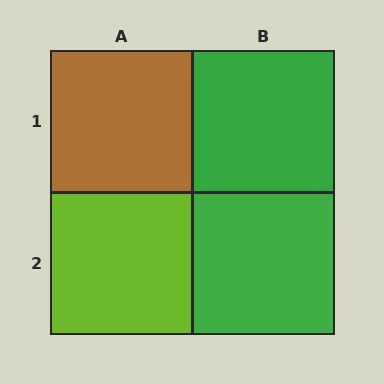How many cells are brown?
1 cell is brown.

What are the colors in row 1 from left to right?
Brown, green.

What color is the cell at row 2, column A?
Lime.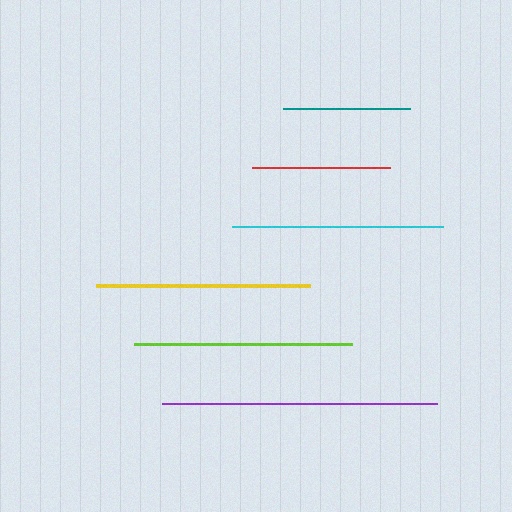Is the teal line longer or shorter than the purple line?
The purple line is longer than the teal line.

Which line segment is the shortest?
The teal line is the shortest at approximately 127 pixels.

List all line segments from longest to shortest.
From longest to shortest: purple, lime, yellow, cyan, red, teal.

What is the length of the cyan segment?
The cyan segment is approximately 211 pixels long.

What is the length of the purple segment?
The purple segment is approximately 275 pixels long.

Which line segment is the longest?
The purple line is the longest at approximately 275 pixels.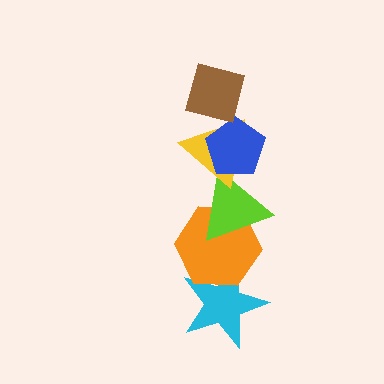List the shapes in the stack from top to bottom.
From top to bottom: the brown square, the blue pentagon, the yellow triangle, the lime triangle, the orange hexagon, the cyan star.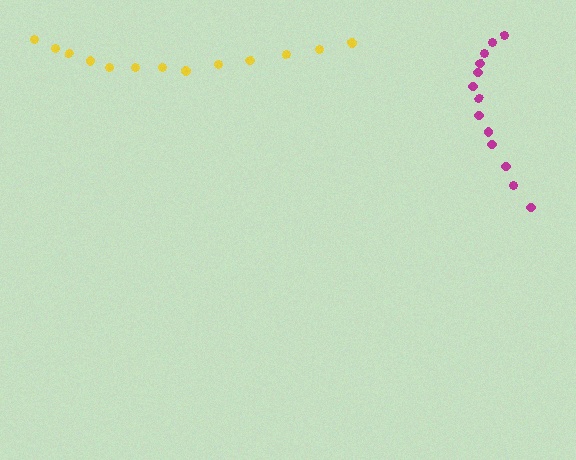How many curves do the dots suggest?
There are 2 distinct paths.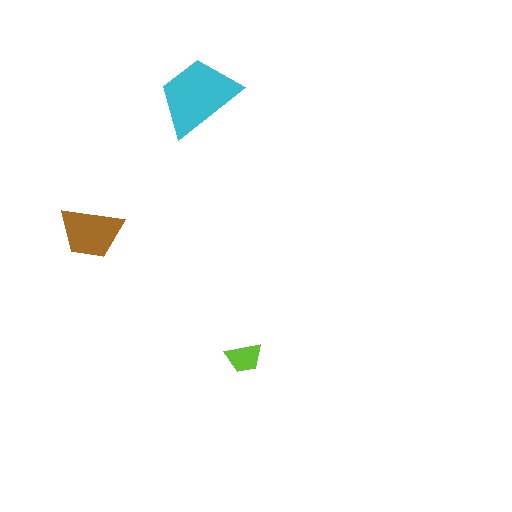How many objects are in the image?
There are 3 objects in the image.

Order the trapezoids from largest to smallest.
the cyan one, the brown one, the lime one.